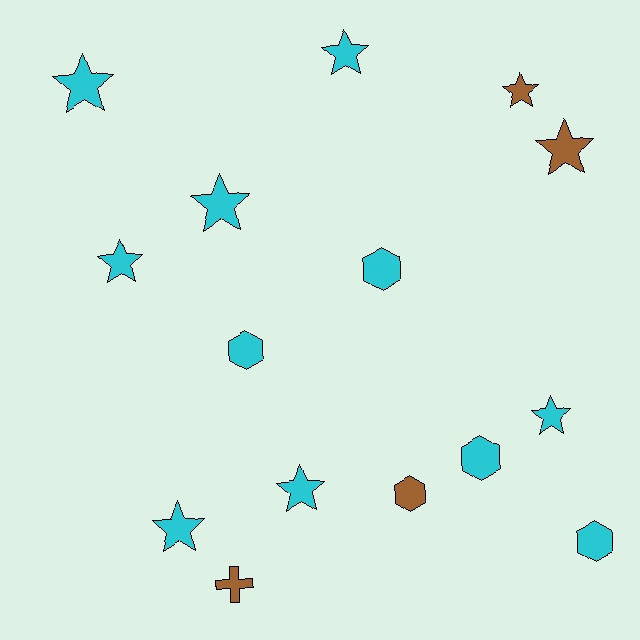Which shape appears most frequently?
Star, with 9 objects.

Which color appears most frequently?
Cyan, with 11 objects.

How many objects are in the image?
There are 15 objects.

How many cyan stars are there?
There are 7 cyan stars.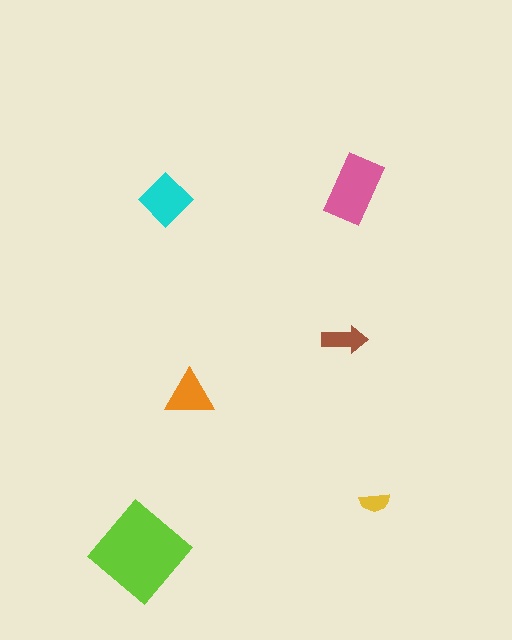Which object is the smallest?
The yellow semicircle.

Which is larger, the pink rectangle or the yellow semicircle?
The pink rectangle.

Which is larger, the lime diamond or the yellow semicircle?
The lime diamond.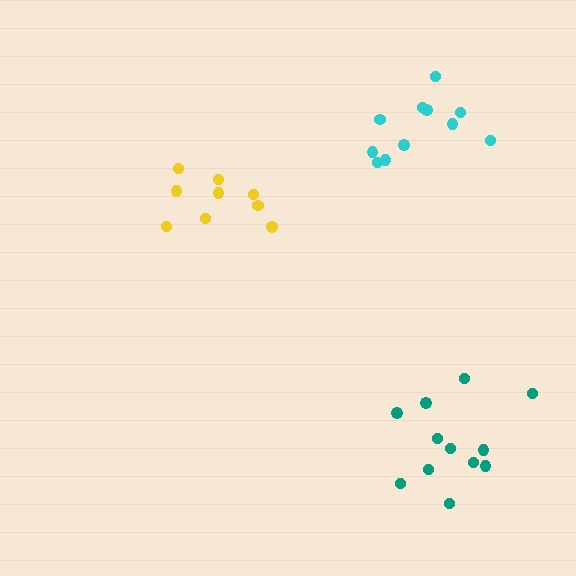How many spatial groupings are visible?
There are 3 spatial groupings.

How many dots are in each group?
Group 1: 9 dots, Group 2: 12 dots, Group 3: 11 dots (32 total).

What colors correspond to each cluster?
The clusters are colored: yellow, teal, cyan.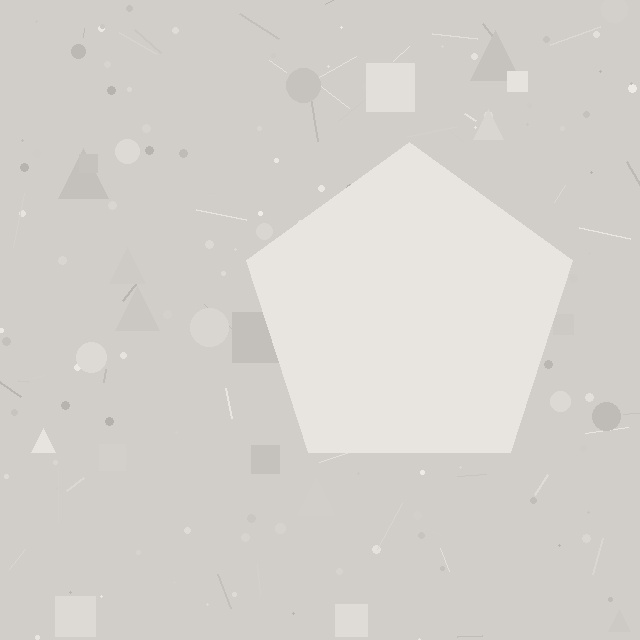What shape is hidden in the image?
A pentagon is hidden in the image.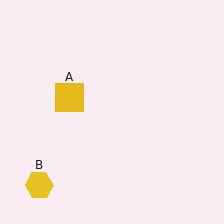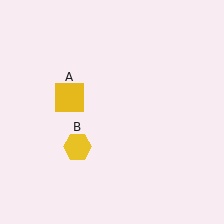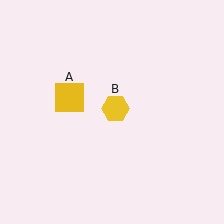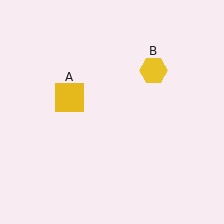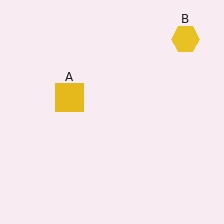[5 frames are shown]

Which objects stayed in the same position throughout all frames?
Yellow square (object A) remained stationary.